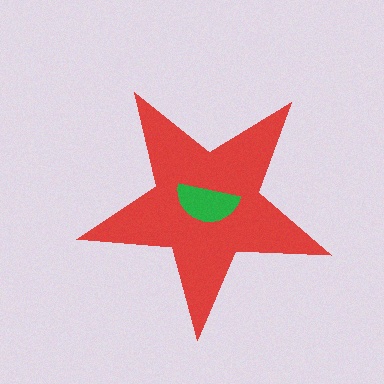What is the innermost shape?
The green semicircle.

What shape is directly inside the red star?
The green semicircle.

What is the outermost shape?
The red star.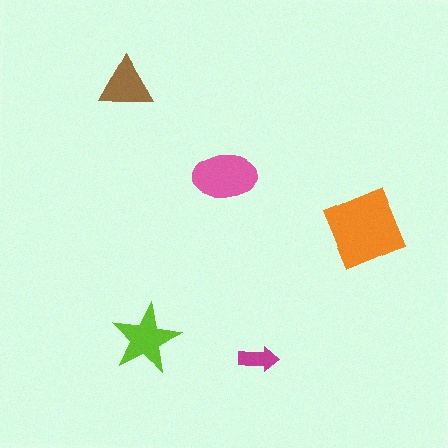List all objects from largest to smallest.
The orange square, the pink ellipse, the lime star, the brown triangle, the magenta arrow.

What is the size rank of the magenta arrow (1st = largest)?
5th.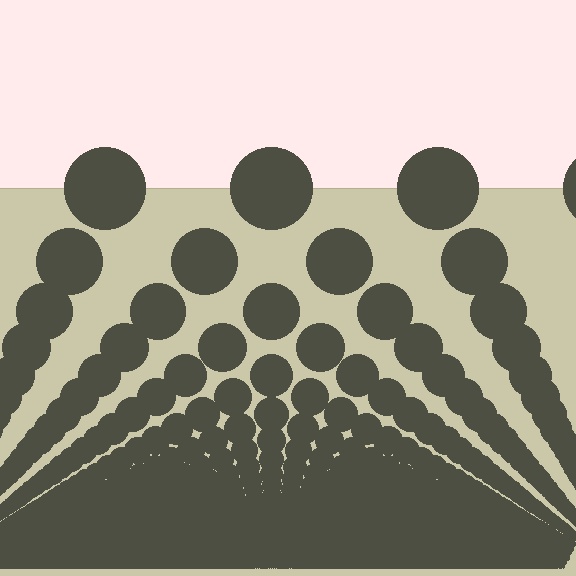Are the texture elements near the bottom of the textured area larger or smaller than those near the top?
Smaller. The gradient is inverted — elements near the bottom are smaller and denser.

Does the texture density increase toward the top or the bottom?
Density increases toward the bottom.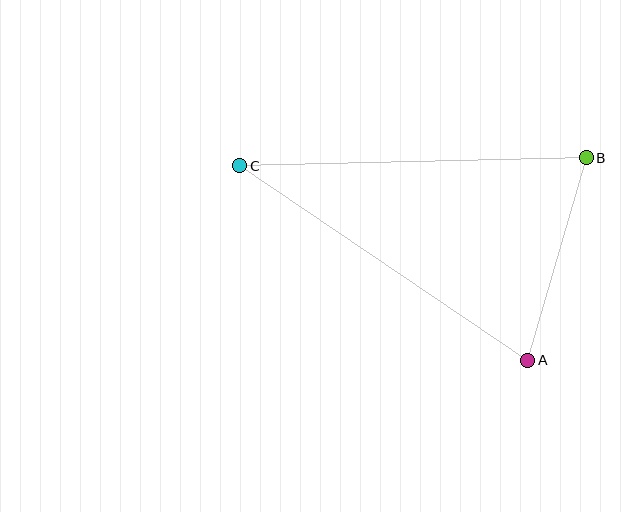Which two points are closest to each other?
Points A and B are closest to each other.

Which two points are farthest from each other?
Points A and C are farthest from each other.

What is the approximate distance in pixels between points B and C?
The distance between B and C is approximately 346 pixels.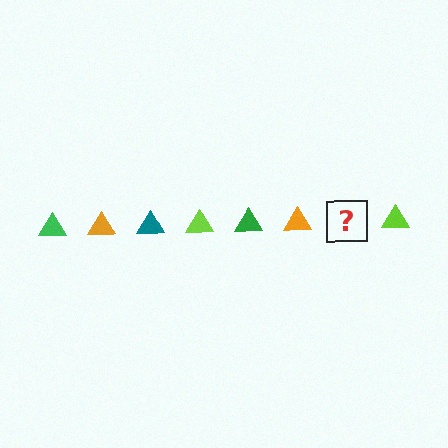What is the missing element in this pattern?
The missing element is a teal triangle.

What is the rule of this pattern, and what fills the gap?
The rule is that the pattern cycles through green, orange, teal, lime triangles. The gap should be filled with a teal triangle.